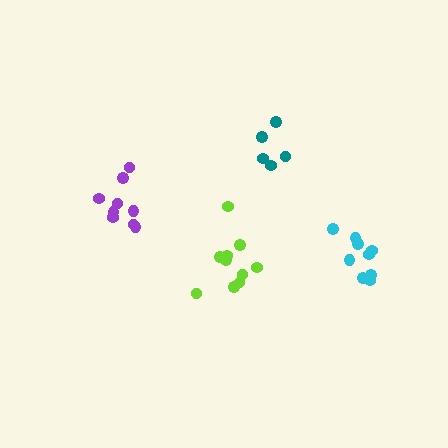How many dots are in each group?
Group 1: 5 dots, Group 2: 9 dots, Group 3: 10 dots, Group 4: 10 dots (34 total).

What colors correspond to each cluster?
The clusters are colored: teal, purple, cyan, lime.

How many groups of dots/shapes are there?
There are 4 groups.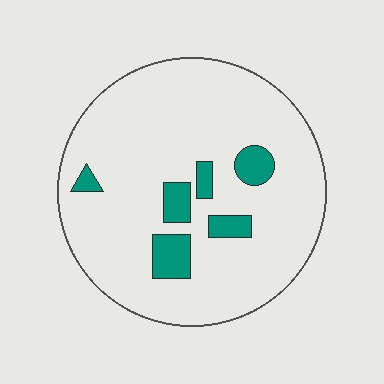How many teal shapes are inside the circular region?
6.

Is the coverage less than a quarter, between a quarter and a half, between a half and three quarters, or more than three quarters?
Less than a quarter.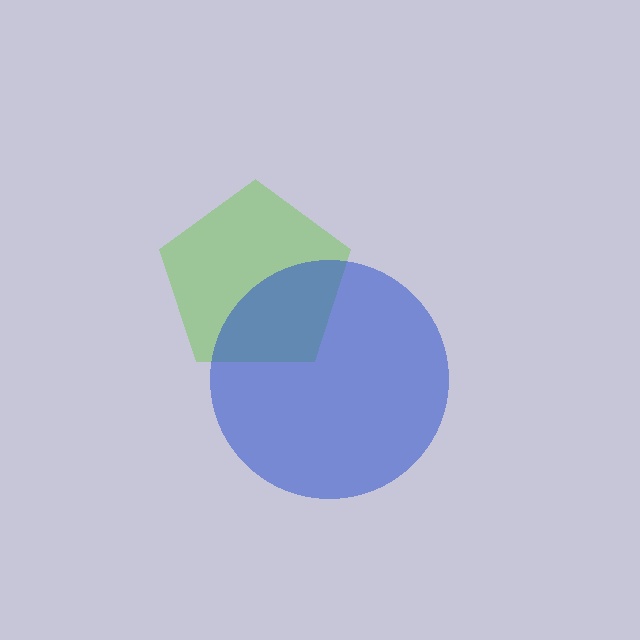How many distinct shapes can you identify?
There are 2 distinct shapes: a lime pentagon, a blue circle.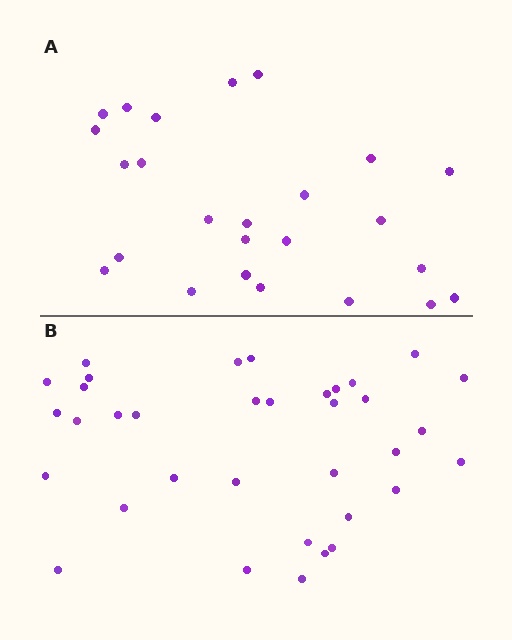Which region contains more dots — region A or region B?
Region B (the bottom region) has more dots.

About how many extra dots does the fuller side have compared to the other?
Region B has roughly 10 or so more dots than region A.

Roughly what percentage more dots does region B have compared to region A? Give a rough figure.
About 40% more.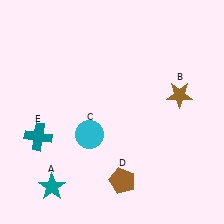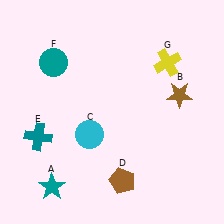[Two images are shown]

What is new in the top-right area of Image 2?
A yellow cross (G) was added in the top-right area of Image 2.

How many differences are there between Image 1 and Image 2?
There are 2 differences between the two images.